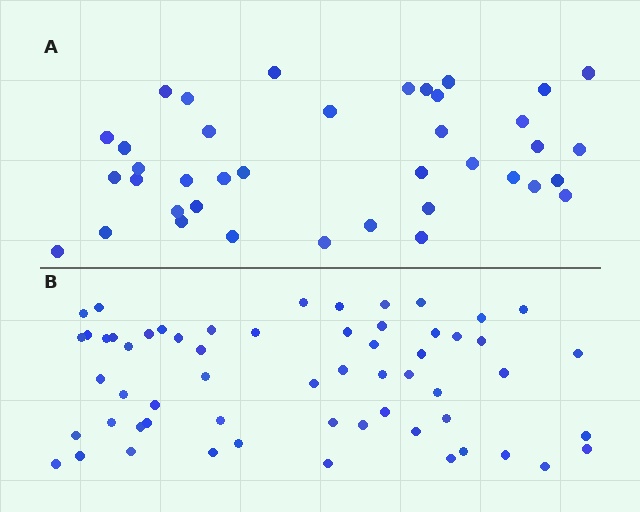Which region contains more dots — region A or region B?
Region B (the bottom region) has more dots.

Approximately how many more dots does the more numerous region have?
Region B has approximately 20 more dots than region A.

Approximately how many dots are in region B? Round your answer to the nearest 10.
About 60 dots. (The exact count is 59, which rounds to 60.)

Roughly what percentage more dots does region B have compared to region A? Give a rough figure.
About 50% more.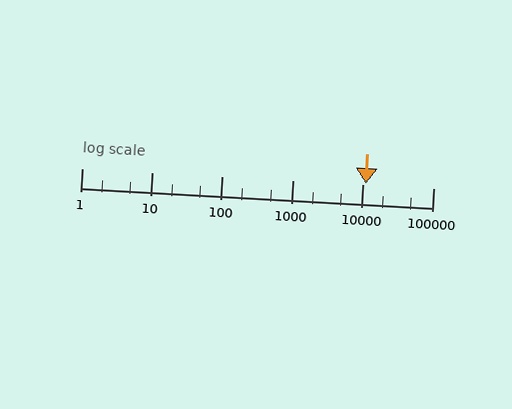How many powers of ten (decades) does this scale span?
The scale spans 5 decades, from 1 to 100000.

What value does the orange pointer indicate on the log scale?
The pointer indicates approximately 11000.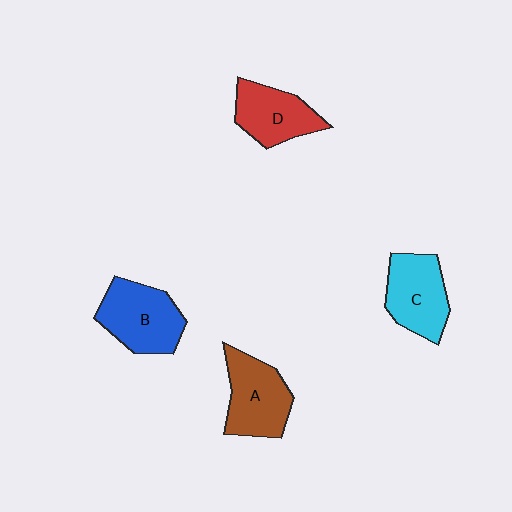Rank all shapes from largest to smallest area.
From largest to smallest: B (blue), A (brown), C (cyan), D (red).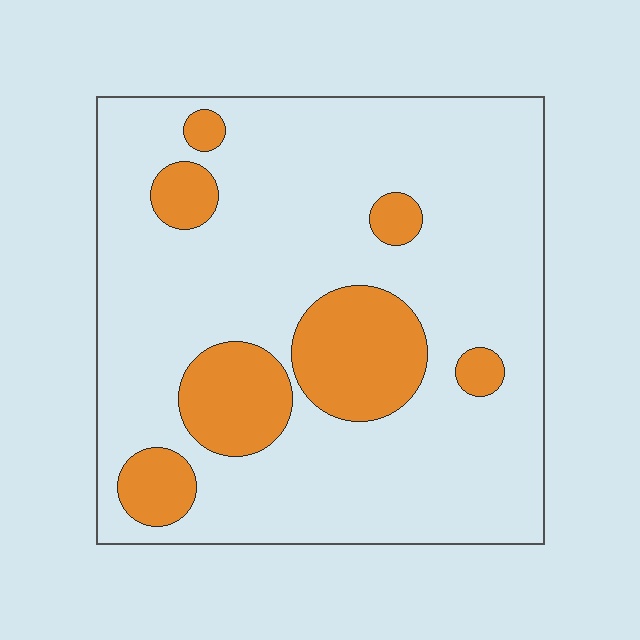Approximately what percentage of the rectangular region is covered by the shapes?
Approximately 20%.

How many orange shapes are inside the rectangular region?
7.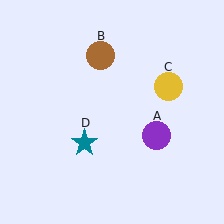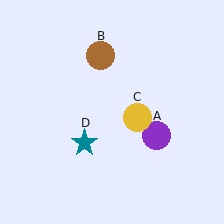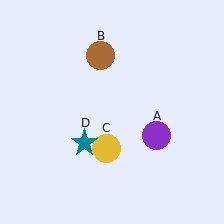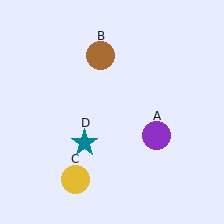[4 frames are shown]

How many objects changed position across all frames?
1 object changed position: yellow circle (object C).